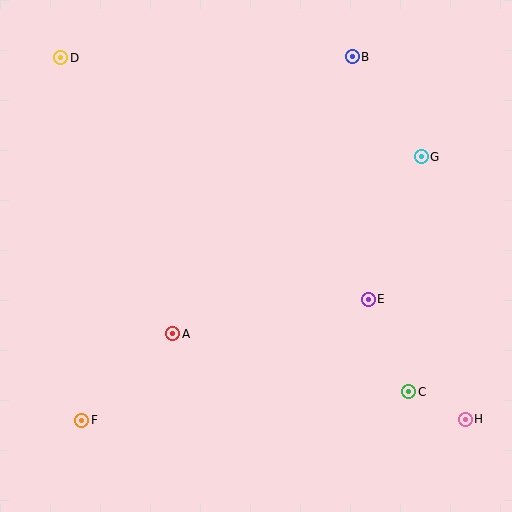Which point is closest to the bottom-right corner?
Point H is closest to the bottom-right corner.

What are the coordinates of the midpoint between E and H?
The midpoint between E and H is at (417, 359).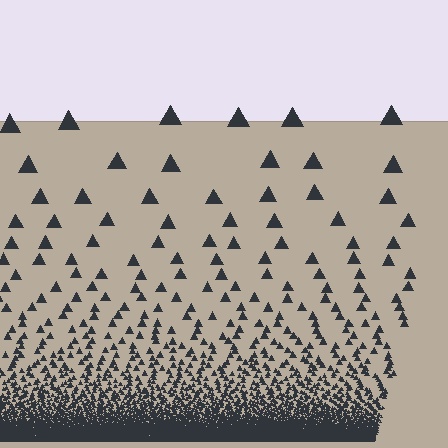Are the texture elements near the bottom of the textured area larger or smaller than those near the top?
Smaller. The gradient is inverted — elements near the bottom are smaller and denser.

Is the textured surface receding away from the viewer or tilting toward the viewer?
The surface appears to tilt toward the viewer. Texture elements get larger and sparser toward the top.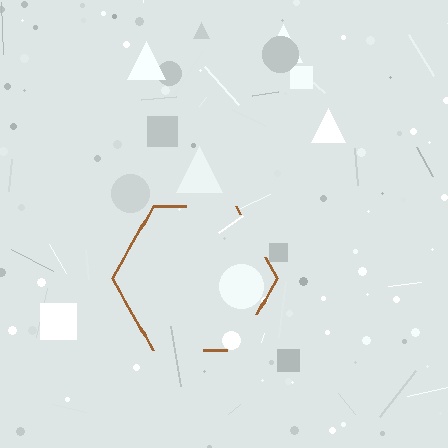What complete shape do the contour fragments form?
The contour fragments form a hexagon.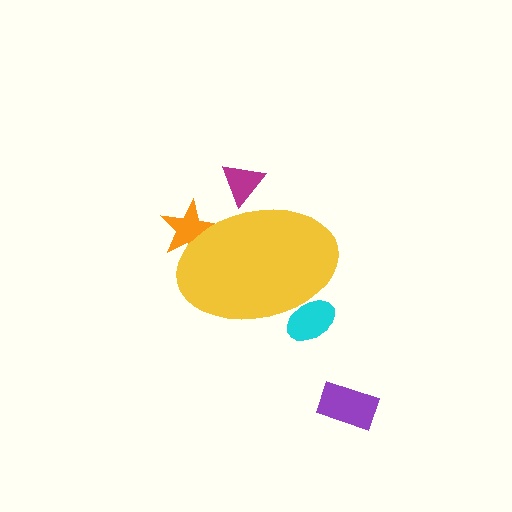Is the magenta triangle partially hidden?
Yes, the magenta triangle is partially hidden behind the yellow ellipse.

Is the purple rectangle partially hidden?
No, the purple rectangle is fully visible.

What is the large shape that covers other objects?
A yellow ellipse.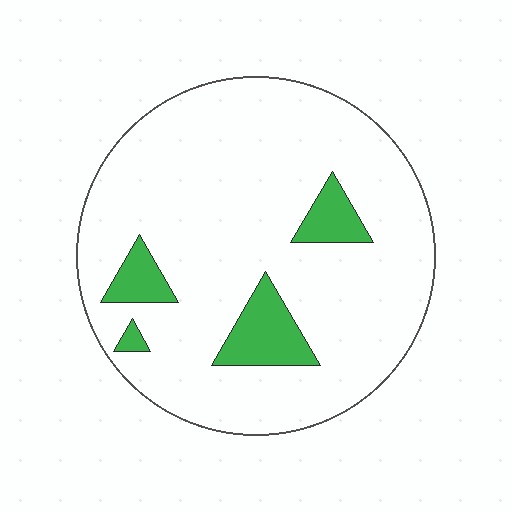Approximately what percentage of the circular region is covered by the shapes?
Approximately 10%.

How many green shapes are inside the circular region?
4.